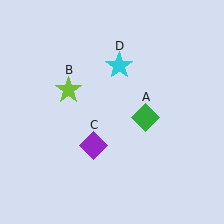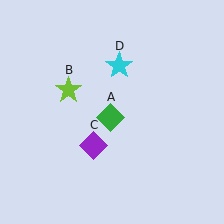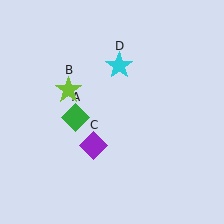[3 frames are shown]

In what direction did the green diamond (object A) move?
The green diamond (object A) moved left.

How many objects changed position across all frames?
1 object changed position: green diamond (object A).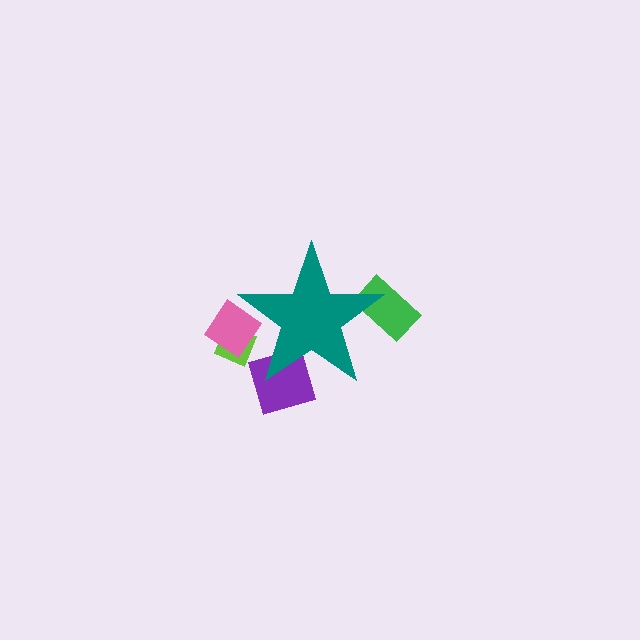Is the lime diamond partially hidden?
Yes, the lime diamond is partially hidden behind the teal star.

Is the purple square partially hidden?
Yes, the purple square is partially hidden behind the teal star.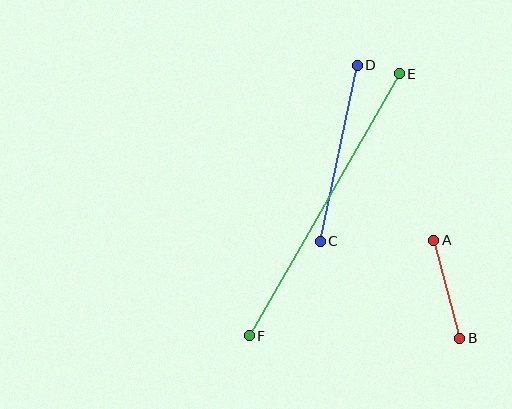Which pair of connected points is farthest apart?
Points E and F are farthest apart.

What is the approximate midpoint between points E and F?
The midpoint is at approximately (324, 205) pixels.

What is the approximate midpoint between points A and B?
The midpoint is at approximately (447, 289) pixels.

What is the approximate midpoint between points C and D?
The midpoint is at approximately (339, 153) pixels.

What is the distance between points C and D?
The distance is approximately 179 pixels.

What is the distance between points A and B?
The distance is approximately 101 pixels.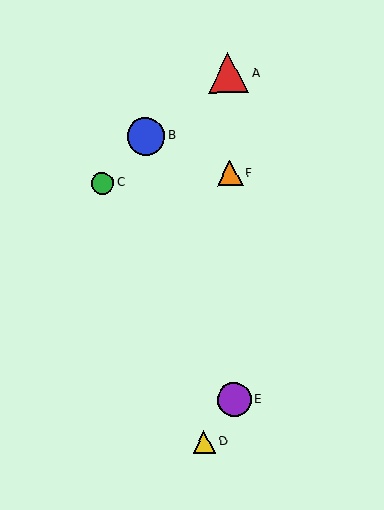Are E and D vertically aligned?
No, E is at x≈234 and D is at x≈204.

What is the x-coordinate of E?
Object E is at x≈234.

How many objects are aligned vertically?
3 objects (A, E, F) are aligned vertically.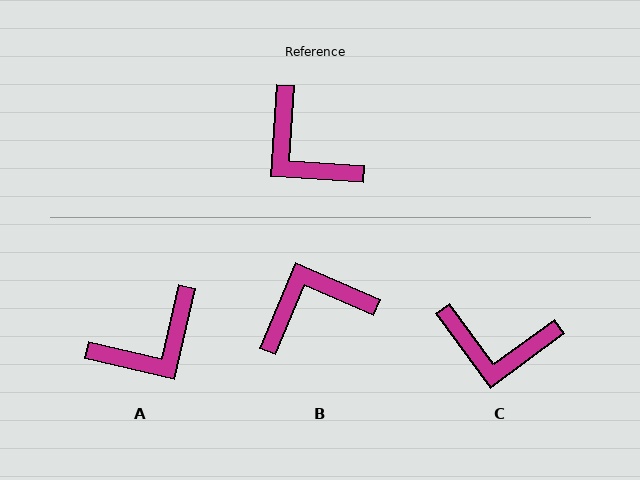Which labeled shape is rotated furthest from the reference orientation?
B, about 109 degrees away.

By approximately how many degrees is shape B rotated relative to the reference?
Approximately 109 degrees clockwise.